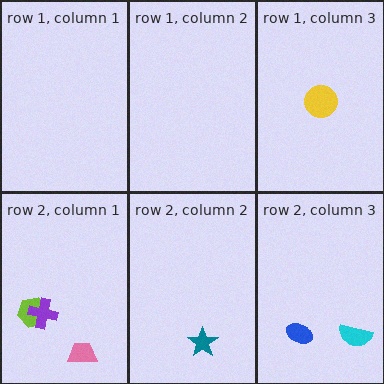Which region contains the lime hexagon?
The row 2, column 1 region.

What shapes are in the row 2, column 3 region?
The blue ellipse, the cyan semicircle.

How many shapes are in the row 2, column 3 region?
2.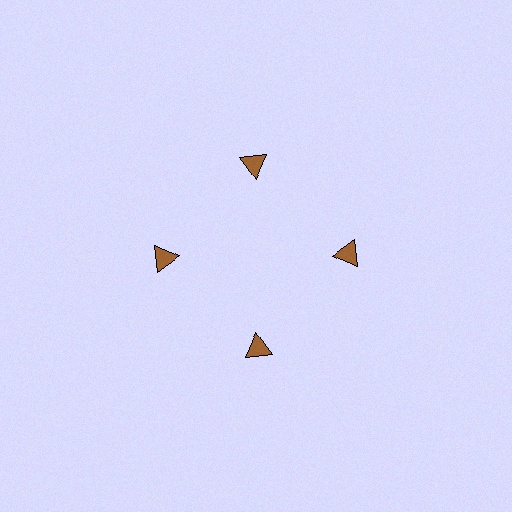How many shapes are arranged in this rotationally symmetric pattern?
There are 4 shapes, arranged in 4 groups of 1.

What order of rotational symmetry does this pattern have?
This pattern has 4-fold rotational symmetry.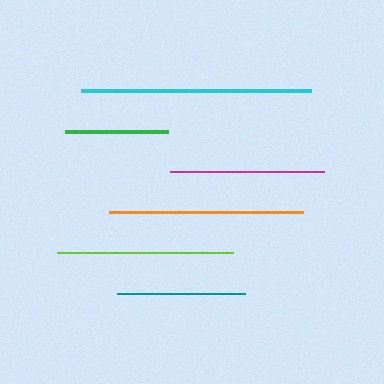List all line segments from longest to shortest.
From longest to shortest: cyan, orange, lime, magenta, teal, green.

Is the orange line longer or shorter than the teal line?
The orange line is longer than the teal line.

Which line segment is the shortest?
The green line is the shortest at approximately 103 pixels.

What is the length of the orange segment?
The orange segment is approximately 194 pixels long.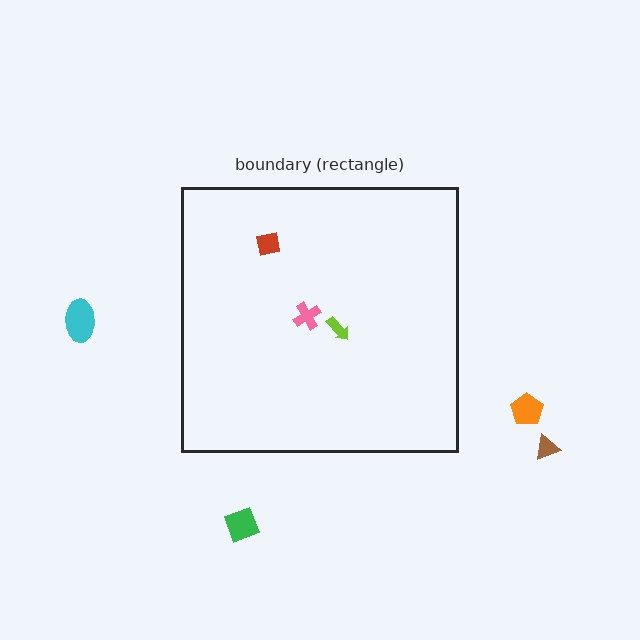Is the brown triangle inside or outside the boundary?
Outside.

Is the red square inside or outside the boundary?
Inside.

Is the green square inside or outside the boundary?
Outside.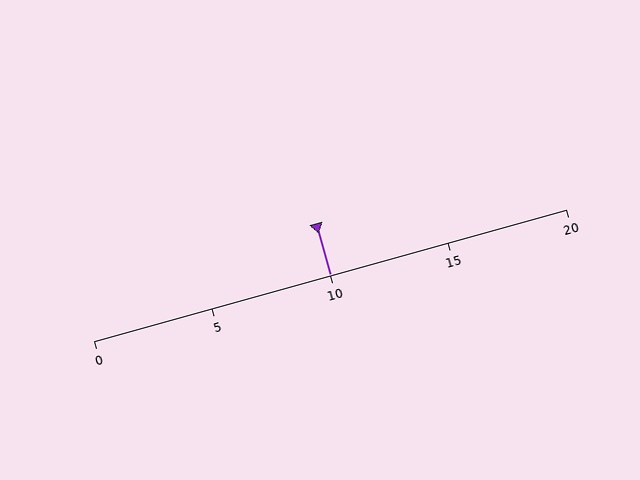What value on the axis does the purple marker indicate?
The marker indicates approximately 10.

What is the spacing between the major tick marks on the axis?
The major ticks are spaced 5 apart.